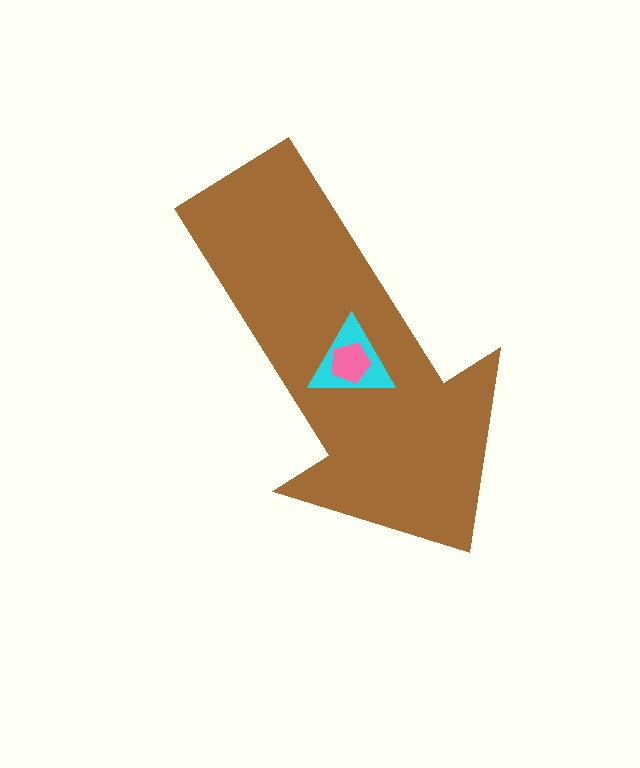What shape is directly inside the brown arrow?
The cyan triangle.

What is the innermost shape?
The pink pentagon.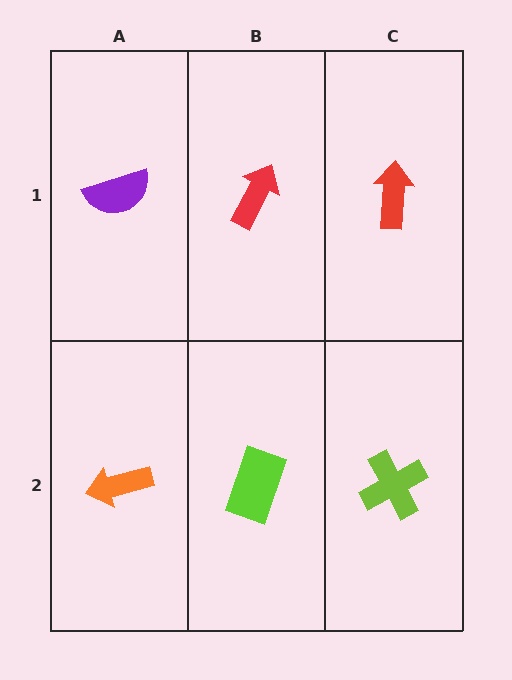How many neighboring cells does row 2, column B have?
3.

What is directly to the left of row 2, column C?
A lime rectangle.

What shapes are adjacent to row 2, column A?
A purple semicircle (row 1, column A), a lime rectangle (row 2, column B).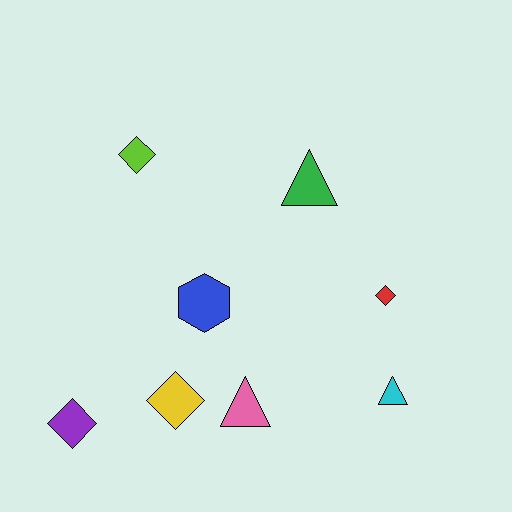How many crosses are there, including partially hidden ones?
There are no crosses.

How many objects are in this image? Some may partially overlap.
There are 8 objects.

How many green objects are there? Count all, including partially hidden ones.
There is 1 green object.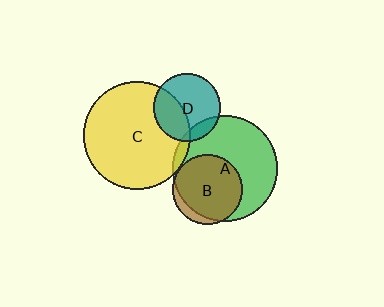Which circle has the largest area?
Circle C (yellow).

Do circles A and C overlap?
Yes.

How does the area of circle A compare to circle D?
Approximately 2.5 times.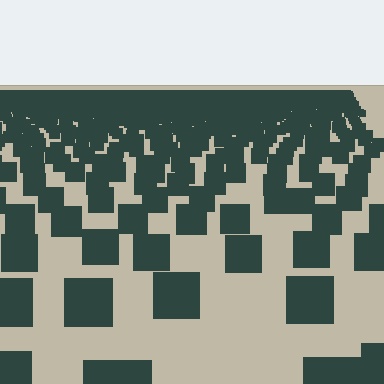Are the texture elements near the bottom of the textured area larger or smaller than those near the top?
Larger. Near the bottom, elements are closer to the viewer and appear at a bigger on-screen size.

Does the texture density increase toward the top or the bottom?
Density increases toward the top.